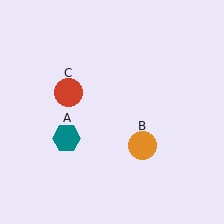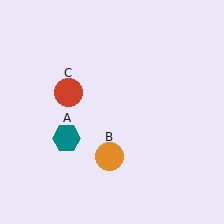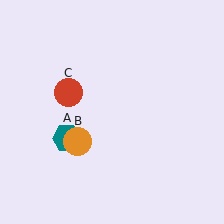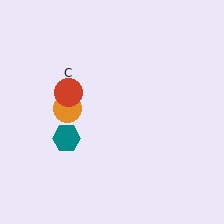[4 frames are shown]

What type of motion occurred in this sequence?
The orange circle (object B) rotated clockwise around the center of the scene.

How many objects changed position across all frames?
1 object changed position: orange circle (object B).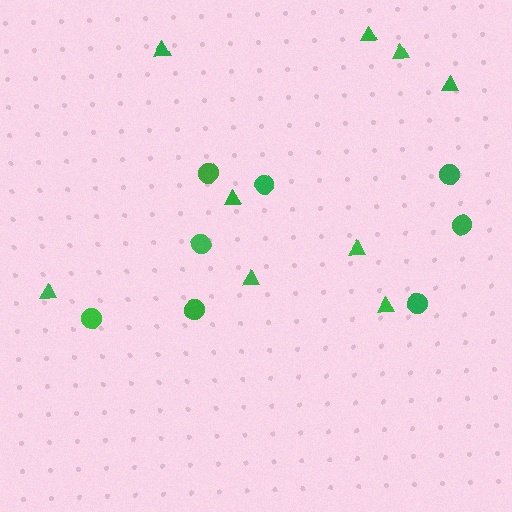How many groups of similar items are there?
There are 2 groups: one group of circles (8) and one group of triangles (9).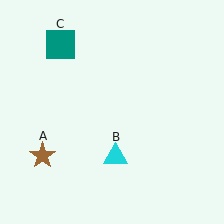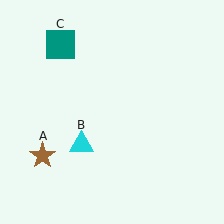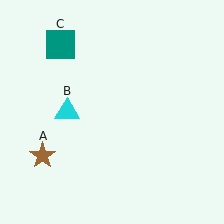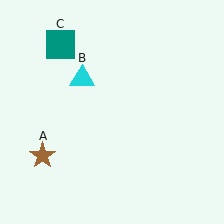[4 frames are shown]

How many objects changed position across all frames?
1 object changed position: cyan triangle (object B).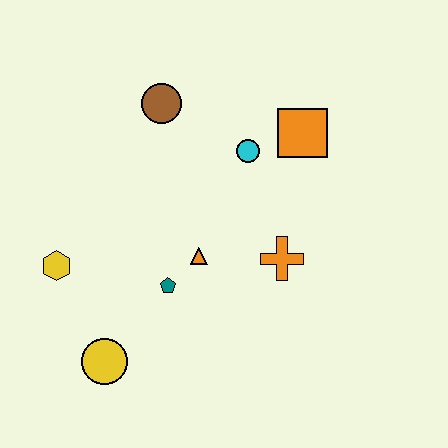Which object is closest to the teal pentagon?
The orange triangle is closest to the teal pentagon.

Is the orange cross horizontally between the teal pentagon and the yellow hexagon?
No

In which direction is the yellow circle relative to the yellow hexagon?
The yellow circle is below the yellow hexagon.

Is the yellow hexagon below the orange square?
Yes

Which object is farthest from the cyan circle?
The yellow circle is farthest from the cyan circle.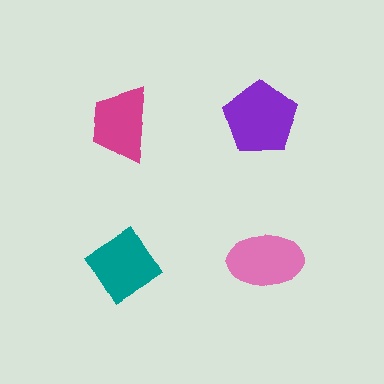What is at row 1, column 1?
A magenta trapezoid.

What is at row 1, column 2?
A purple pentagon.